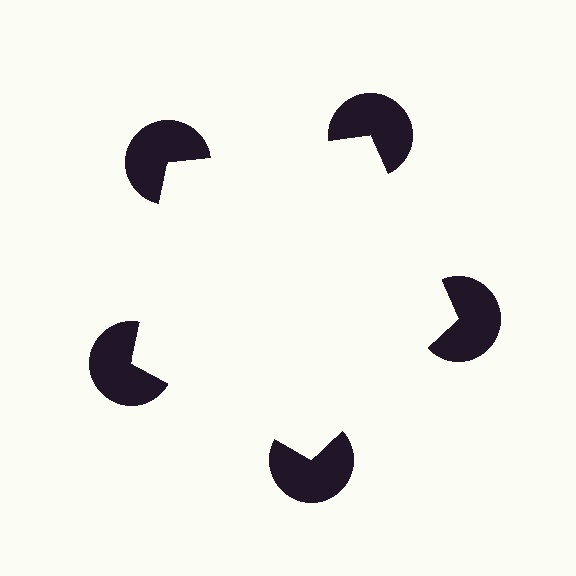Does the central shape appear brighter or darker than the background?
It typically appears slightly brighter than the background, even though no actual brightness change is drawn.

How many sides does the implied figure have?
5 sides.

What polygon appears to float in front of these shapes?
An illusory pentagon — its edges are inferred from the aligned wedge cuts in the pac-man discs, not physically drawn.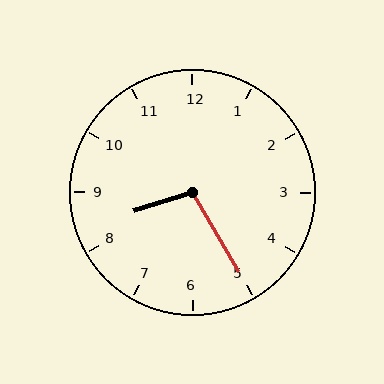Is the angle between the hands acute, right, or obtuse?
It is obtuse.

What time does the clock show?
8:25.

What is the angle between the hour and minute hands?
Approximately 102 degrees.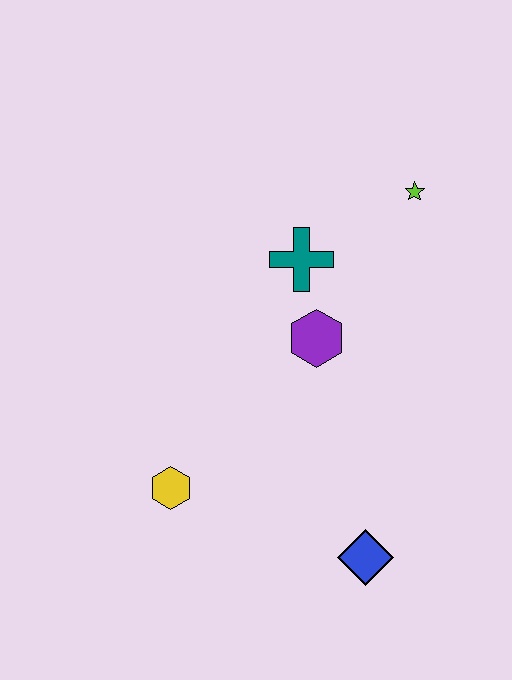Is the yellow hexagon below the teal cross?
Yes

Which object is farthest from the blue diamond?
The lime star is farthest from the blue diamond.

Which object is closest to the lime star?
The teal cross is closest to the lime star.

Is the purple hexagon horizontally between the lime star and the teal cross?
Yes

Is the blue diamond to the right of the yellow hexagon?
Yes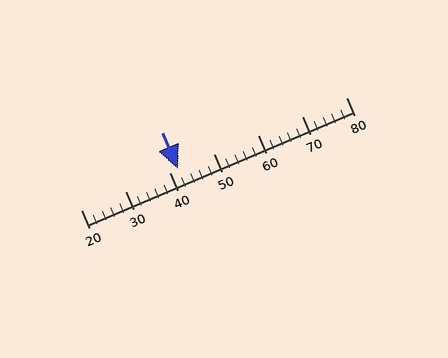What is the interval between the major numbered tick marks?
The major tick marks are spaced 10 units apart.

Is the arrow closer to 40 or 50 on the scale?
The arrow is closer to 40.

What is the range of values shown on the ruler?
The ruler shows values from 20 to 80.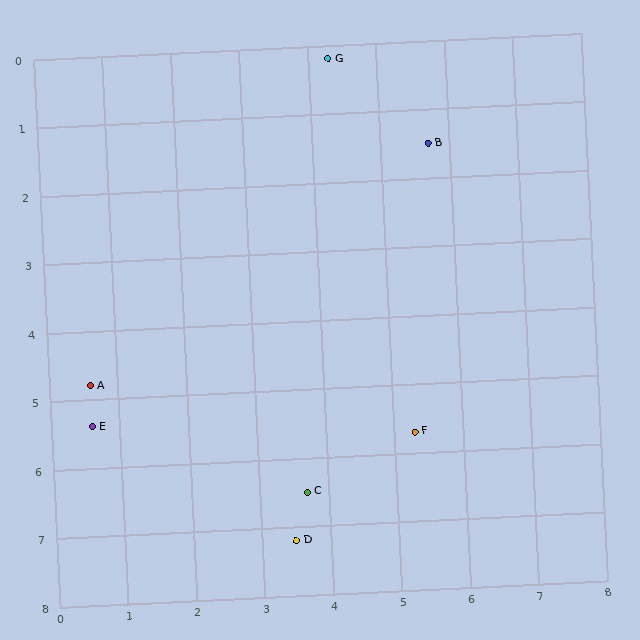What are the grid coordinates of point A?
Point A is at approximately (0.6, 4.8).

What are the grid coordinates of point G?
Point G is at approximately (4.3, 0.2).